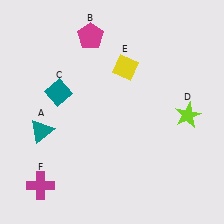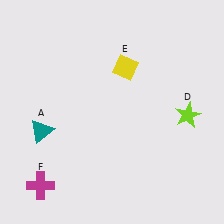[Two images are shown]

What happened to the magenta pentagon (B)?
The magenta pentagon (B) was removed in Image 2. It was in the top-left area of Image 1.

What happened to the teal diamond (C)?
The teal diamond (C) was removed in Image 2. It was in the top-left area of Image 1.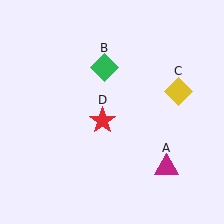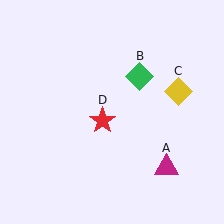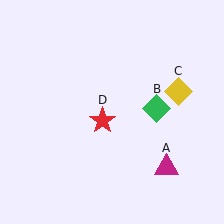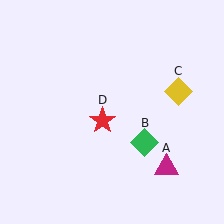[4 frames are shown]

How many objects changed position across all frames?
1 object changed position: green diamond (object B).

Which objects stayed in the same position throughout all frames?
Magenta triangle (object A) and yellow diamond (object C) and red star (object D) remained stationary.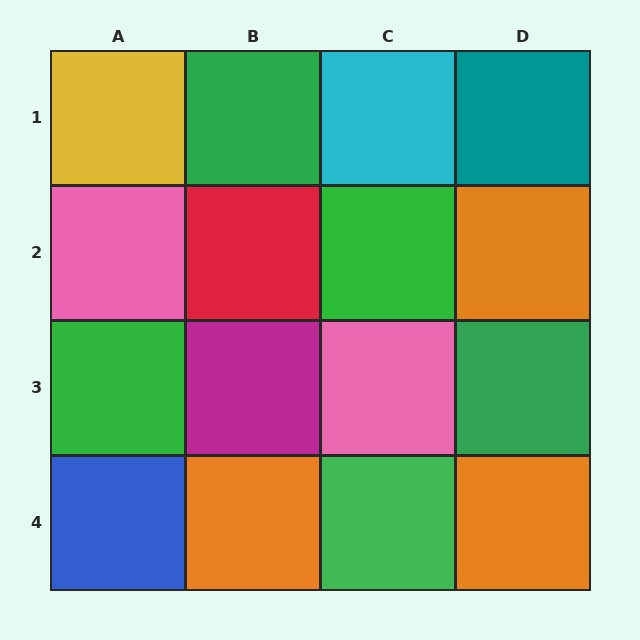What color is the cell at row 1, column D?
Teal.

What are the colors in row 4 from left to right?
Blue, orange, green, orange.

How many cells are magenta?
1 cell is magenta.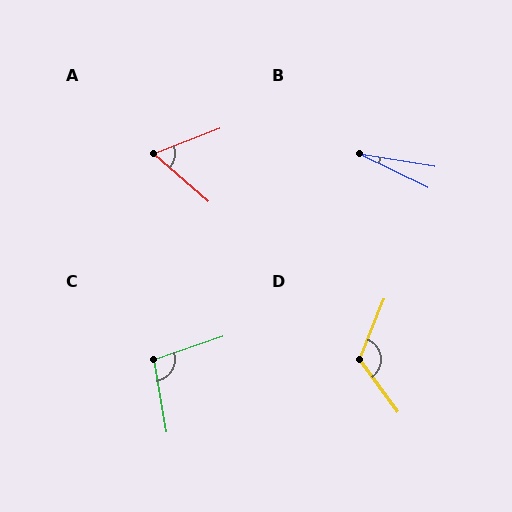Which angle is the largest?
D, at approximately 122 degrees.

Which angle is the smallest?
B, at approximately 17 degrees.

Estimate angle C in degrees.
Approximately 99 degrees.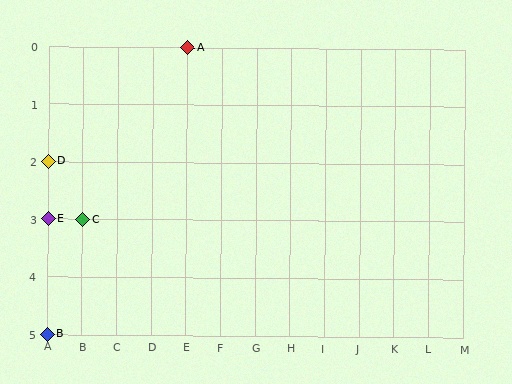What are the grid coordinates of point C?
Point C is at grid coordinates (B, 3).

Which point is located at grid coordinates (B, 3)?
Point C is at (B, 3).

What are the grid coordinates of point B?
Point B is at grid coordinates (A, 5).